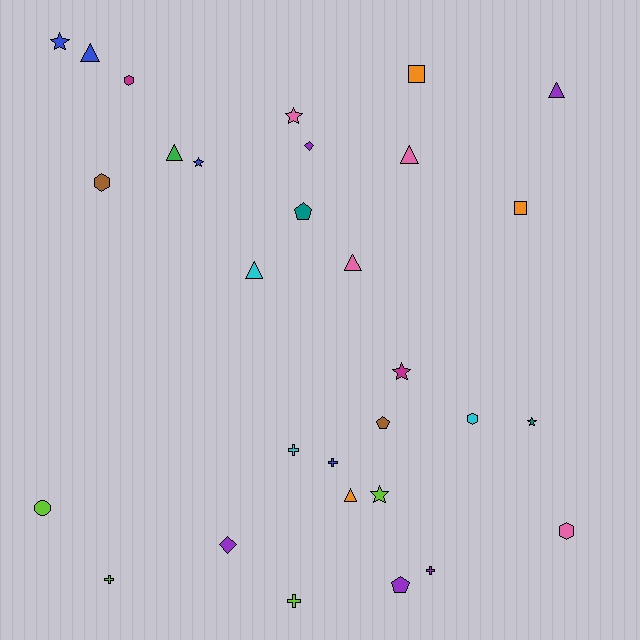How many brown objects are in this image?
There are 2 brown objects.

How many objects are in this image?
There are 30 objects.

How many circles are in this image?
There is 1 circle.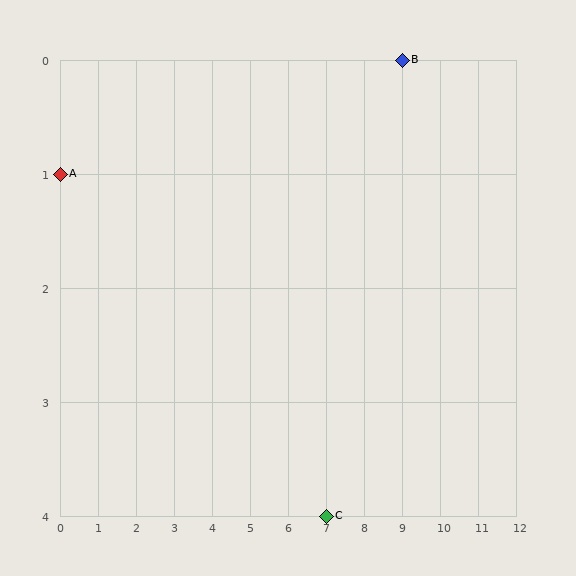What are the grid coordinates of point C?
Point C is at grid coordinates (7, 4).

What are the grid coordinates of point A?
Point A is at grid coordinates (0, 1).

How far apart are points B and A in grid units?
Points B and A are 9 columns and 1 row apart (about 9.1 grid units diagonally).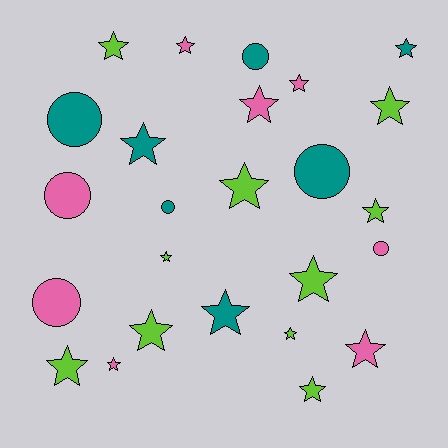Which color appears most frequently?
Lime, with 10 objects.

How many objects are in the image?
There are 25 objects.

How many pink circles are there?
There are 3 pink circles.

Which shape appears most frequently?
Star, with 18 objects.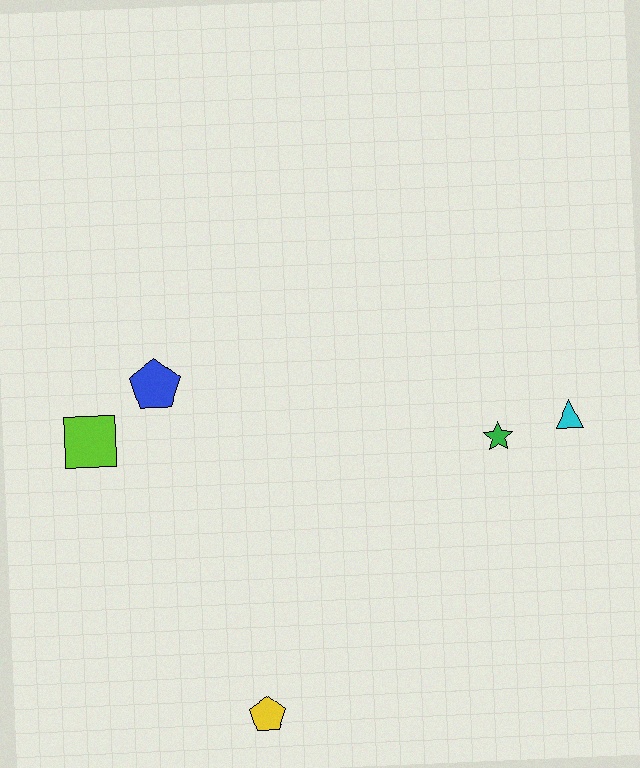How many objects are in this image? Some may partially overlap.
There are 5 objects.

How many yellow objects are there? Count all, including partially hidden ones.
There is 1 yellow object.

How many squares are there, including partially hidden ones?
There is 1 square.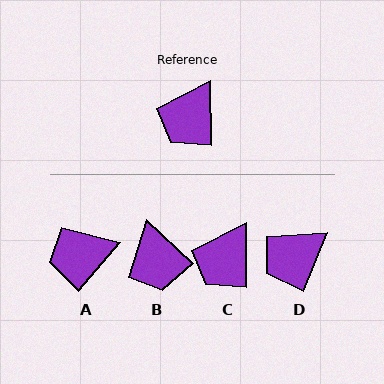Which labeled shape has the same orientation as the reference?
C.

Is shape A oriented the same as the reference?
No, it is off by about 41 degrees.